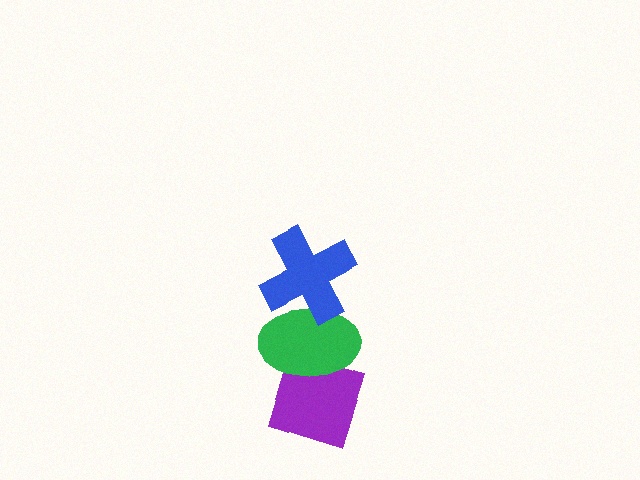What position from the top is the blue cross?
The blue cross is 1st from the top.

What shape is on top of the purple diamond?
The green ellipse is on top of the purple diamond.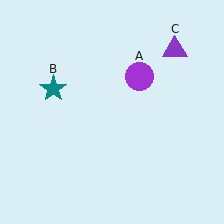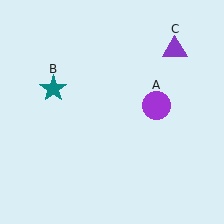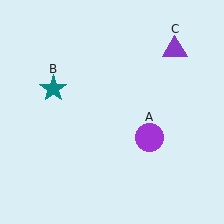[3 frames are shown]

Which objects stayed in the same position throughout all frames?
Teal star (object B) and purple triangle (object C) remained stationary.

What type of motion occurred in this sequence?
The purple circle (object A) rotated clockwise around the center of the scene.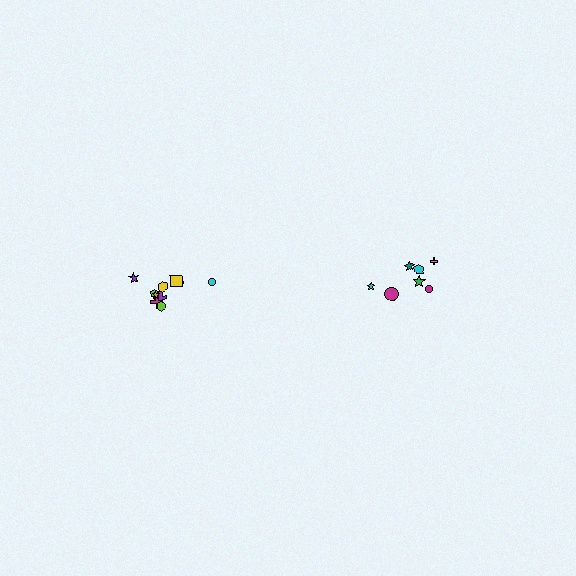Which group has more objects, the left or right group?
The left group.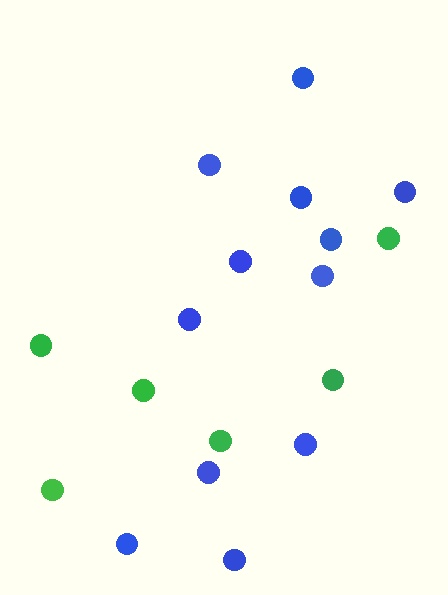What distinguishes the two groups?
There are 2 groups: one group of green circles (6) and one group of blue circles (12).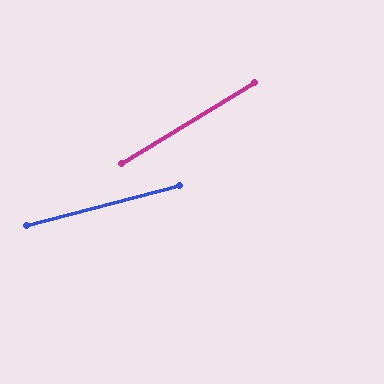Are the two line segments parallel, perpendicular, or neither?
Neither parallel nor perpendicular — they differ by about 17°.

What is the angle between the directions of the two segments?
Approximately 17 degrees.